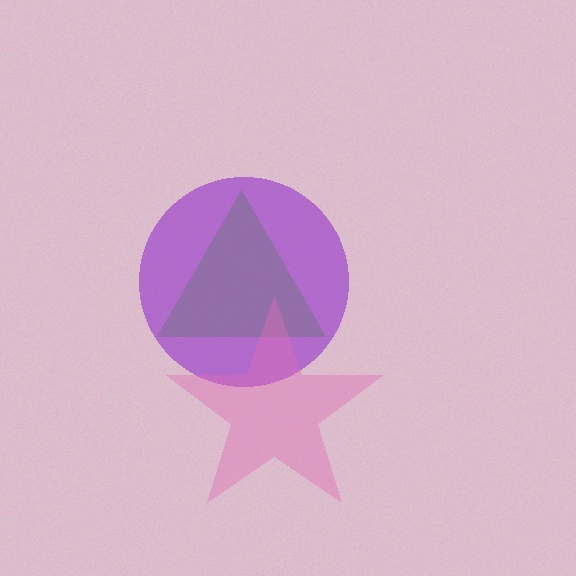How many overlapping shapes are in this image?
There are 3 overlapping shapes in the image.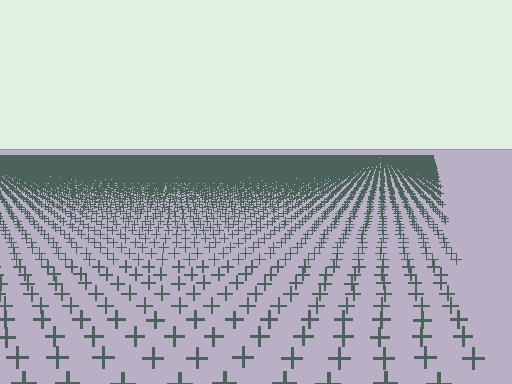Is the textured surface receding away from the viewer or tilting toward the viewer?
The surface is receding away from the viewer. Texture elements get smaller and denser toward the top.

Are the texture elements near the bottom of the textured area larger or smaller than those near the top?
Larger. Near the bottom, elements are closer to the viewer and appear at a bigger on-screen size.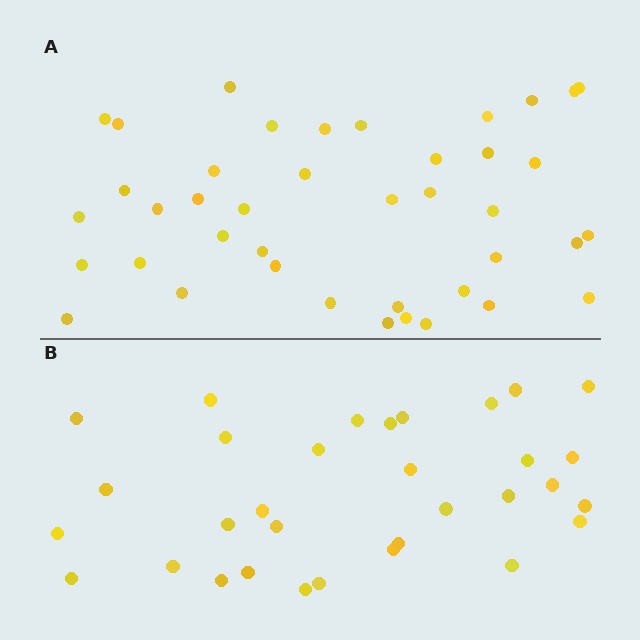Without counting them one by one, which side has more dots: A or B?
Region A (the top region) has more dots.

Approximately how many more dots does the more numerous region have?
Region A has roughly 8 or so more dots than region B.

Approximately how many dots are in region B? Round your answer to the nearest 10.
About 30 dots. (The exact count is 32, which rounds to 30.)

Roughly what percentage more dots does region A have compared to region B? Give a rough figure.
About 30% more.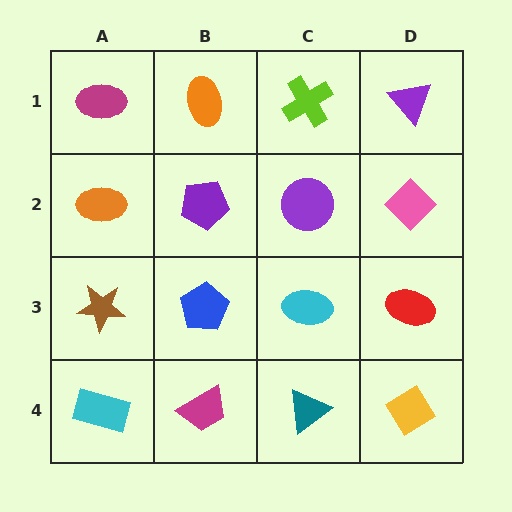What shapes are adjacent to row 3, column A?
An orange ellipse (row 2, column A), a cyan rectangle (row 4, column A), a blue pentagon (row 3, column B).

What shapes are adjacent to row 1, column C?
A purple circle (row 2, column C), an orange ellipse (row 1, column B), a purple triangle (row 1, column D).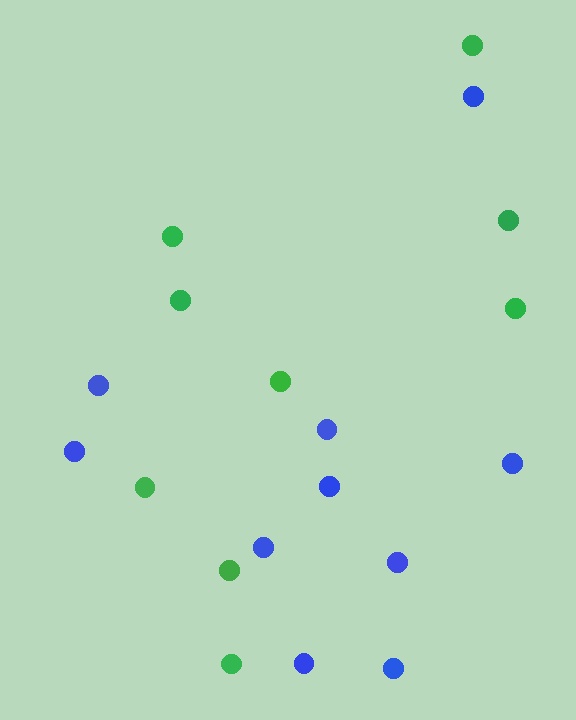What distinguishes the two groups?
There are 2 groups: one group of blue circles (10) and one group of green circles (9).